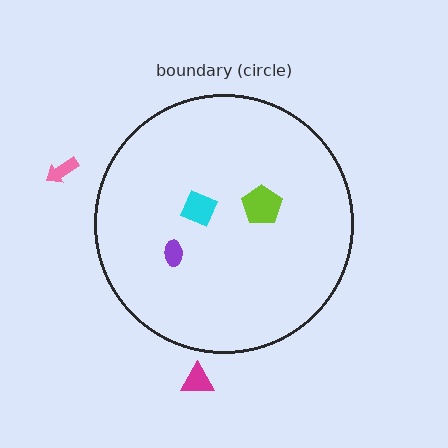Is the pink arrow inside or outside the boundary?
Outside.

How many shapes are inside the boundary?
3 inside, 2 outside.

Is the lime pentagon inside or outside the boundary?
Inside.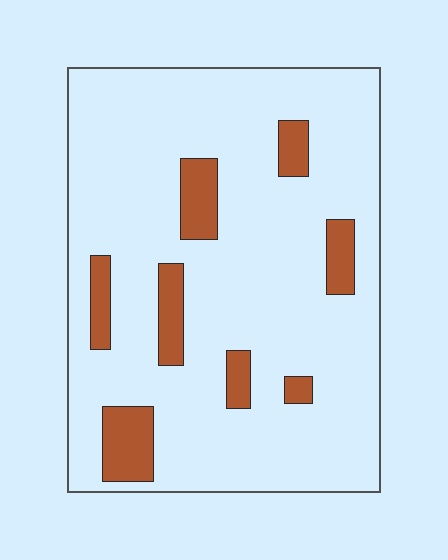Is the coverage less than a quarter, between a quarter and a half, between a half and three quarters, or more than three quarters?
Less than a quarter.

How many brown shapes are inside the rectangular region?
8.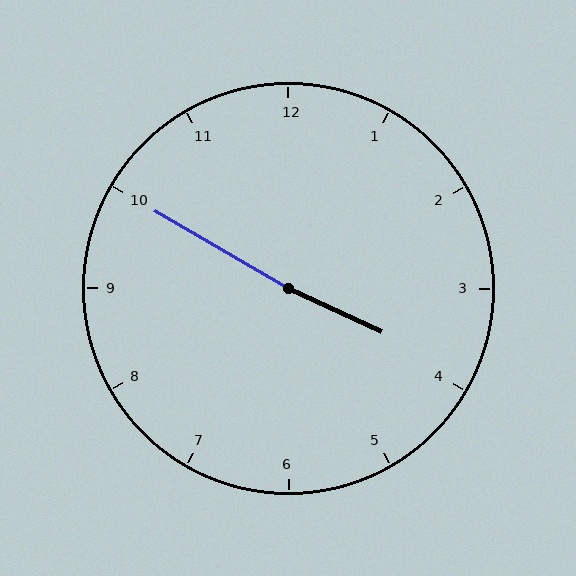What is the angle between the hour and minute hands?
Approximately 175 degrees.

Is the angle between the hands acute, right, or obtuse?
It is obtuse.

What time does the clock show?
3:50.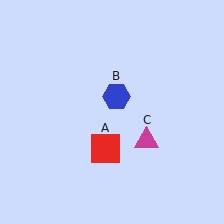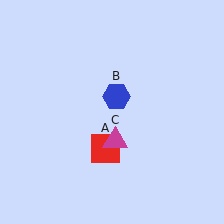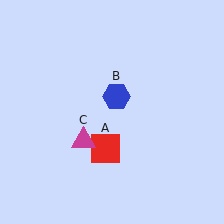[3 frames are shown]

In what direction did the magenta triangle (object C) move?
The magenta triangle (object C) moved left.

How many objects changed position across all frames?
1 object changed position: magenta triangle (object C).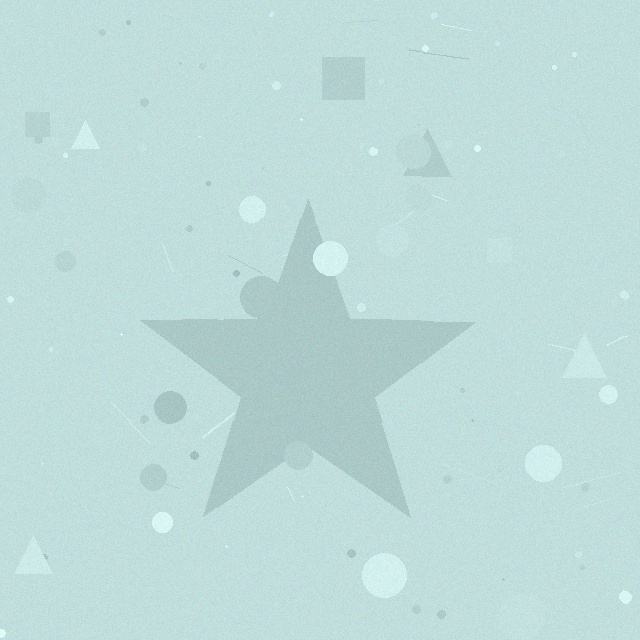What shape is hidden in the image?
A star is hidden in the image.